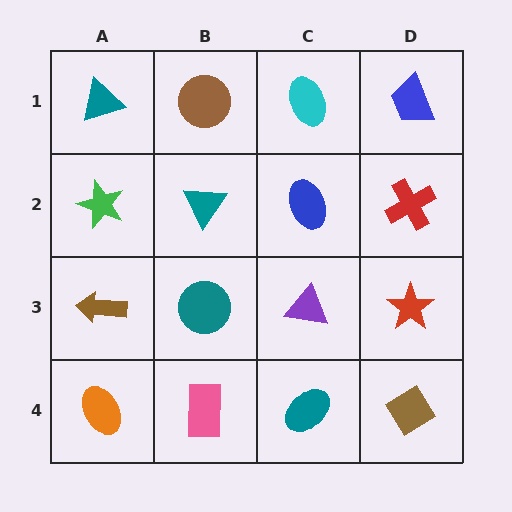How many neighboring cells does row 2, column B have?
4.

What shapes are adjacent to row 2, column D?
A blue trapezoid (row 1, column D), a red star (row 3, column D), a blue ellipse (row 2, column C).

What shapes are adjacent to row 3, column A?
A green star (row 2, column A), an orange ellipse (row 4, column A), a teal circle (row 3, column B).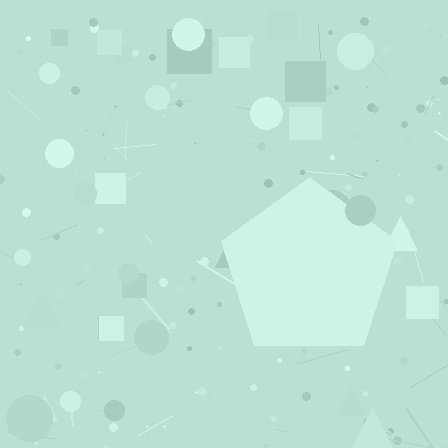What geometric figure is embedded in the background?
A pentagon is embedded in the background.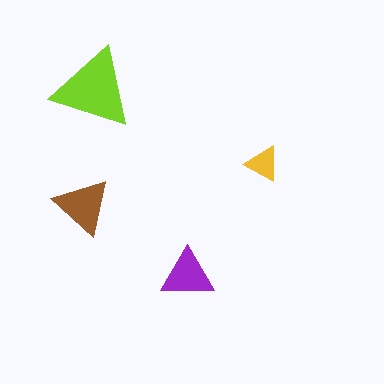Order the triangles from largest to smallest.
the lime one, the brown one, the purple one, the yellow one.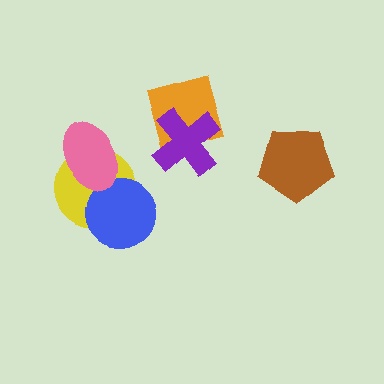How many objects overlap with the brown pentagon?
0 objects overlap with the brown pentagon.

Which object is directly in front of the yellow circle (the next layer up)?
The blue circle is directly in front of the yellow circle.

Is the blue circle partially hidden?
No, no other shape covers it.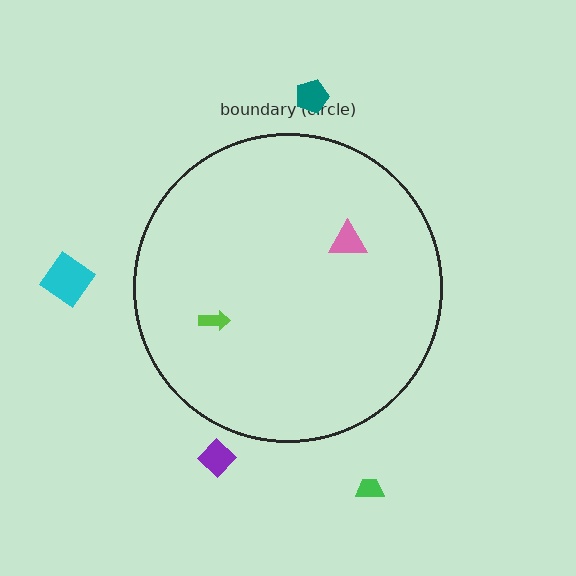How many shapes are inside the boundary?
2 inside, 4 outside.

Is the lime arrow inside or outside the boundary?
Inside.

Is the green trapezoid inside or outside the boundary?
Outside.